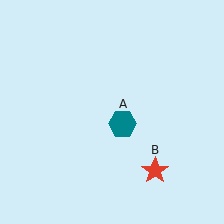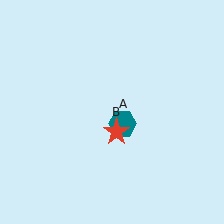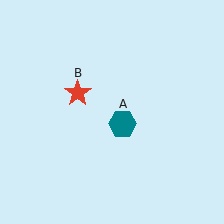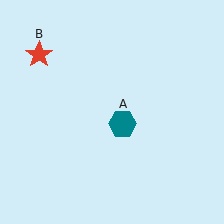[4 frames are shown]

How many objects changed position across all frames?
1 object changed position: red star (object B).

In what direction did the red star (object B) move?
The red star (object B) moved up and to the left.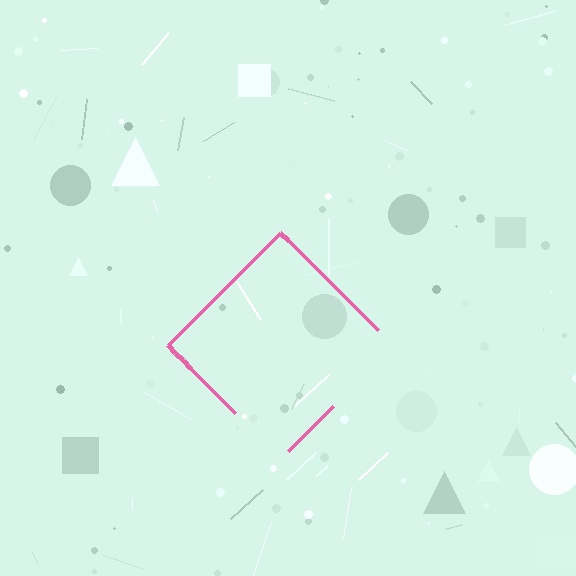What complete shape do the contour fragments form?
The contour fragments form a diamond.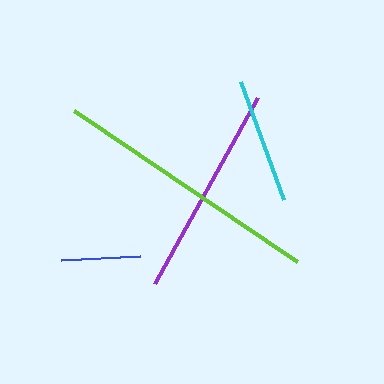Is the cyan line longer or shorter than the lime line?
The lime line is longer than the cyan line.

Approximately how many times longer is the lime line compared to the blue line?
The lime line is approximately 3.4 times the length of the blue line.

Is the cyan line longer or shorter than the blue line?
The cyan line is longer than the blue line.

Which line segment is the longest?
The lime line is the longest at approximately 270 pixels.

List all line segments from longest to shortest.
From longest to shortest: lime, purple, cyan, blue.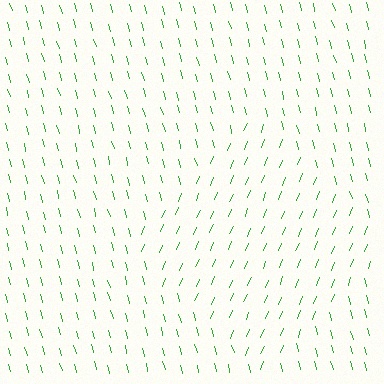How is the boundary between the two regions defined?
The boundary is defined purely by a change in line orientation (approximately 37 degrees difference). All lines are the same color and thickness.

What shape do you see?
I see a diamond.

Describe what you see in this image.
The image is filled with small green line segments. A diamond region in the image has lines oriented differently from the surrounding lines, creating a visible texture boundary.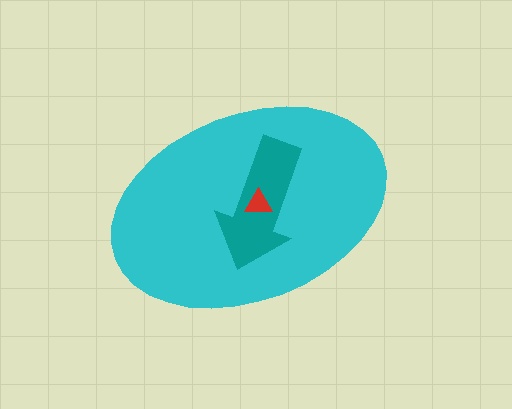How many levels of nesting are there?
3.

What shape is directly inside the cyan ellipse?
The teal arrow.